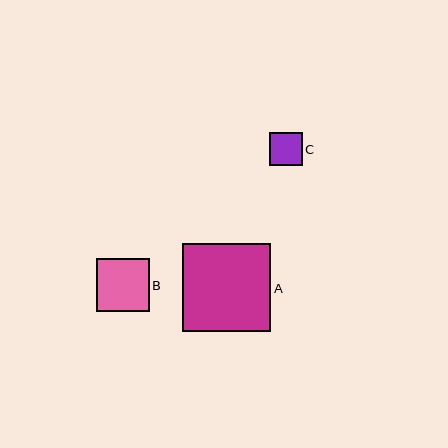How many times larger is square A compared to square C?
Square A is approximately 2.7 times the size of square C.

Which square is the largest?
Square A is the largest with a size of approximately 88 pixels.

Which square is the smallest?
Square C is the smallest with a size of approximately 32 pixels.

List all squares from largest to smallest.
From largest to smallest: A, B, C.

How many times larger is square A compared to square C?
Square A is approximately 2.7 times the size of square C.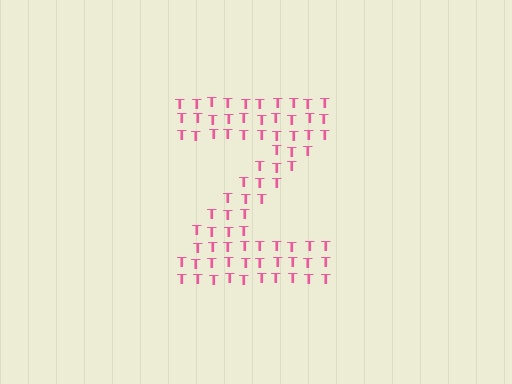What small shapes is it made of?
It is made of small letter T's.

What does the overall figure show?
The overall figure shows the letter Z.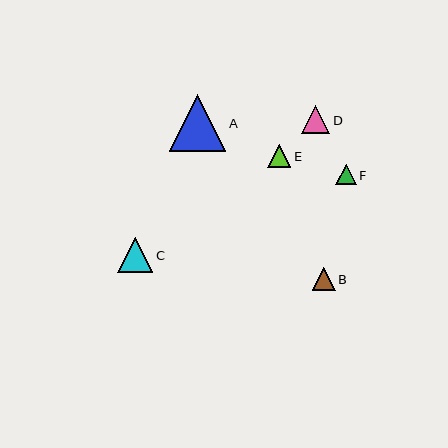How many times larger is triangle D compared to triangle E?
Triangle D is approximately 1.2 times the size of triangle E.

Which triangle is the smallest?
Triangle F is the smallest with a size of approximately 20 pixels.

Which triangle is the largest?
Triangle A is the largest with a size of approximately 57 pixels.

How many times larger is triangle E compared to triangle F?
Triangle E is approximately 1.1 times the size of triangle F.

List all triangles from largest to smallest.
From largest to smallest: A, C, D, E, B, F.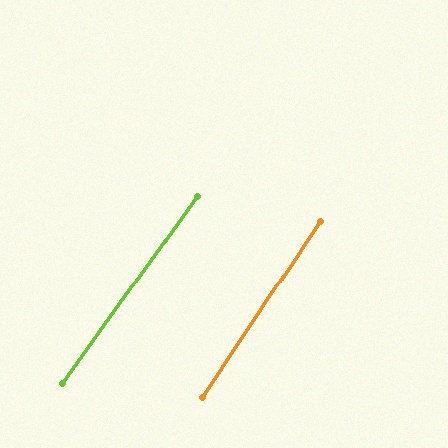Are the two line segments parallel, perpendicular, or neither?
Parallel — their directions differ by only 2.0°.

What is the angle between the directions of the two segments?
Approximately 2 degrees.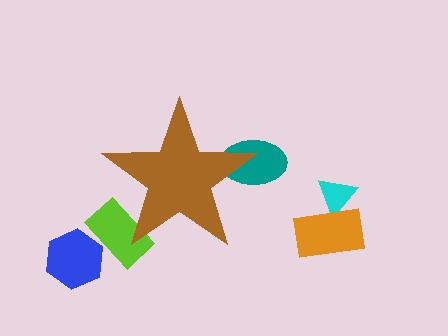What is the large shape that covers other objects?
A brown star.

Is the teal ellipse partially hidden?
Yes, the teal ellipse is partially hidden behind the brown star.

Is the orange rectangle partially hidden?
No, the orange rectangle is fully visible.